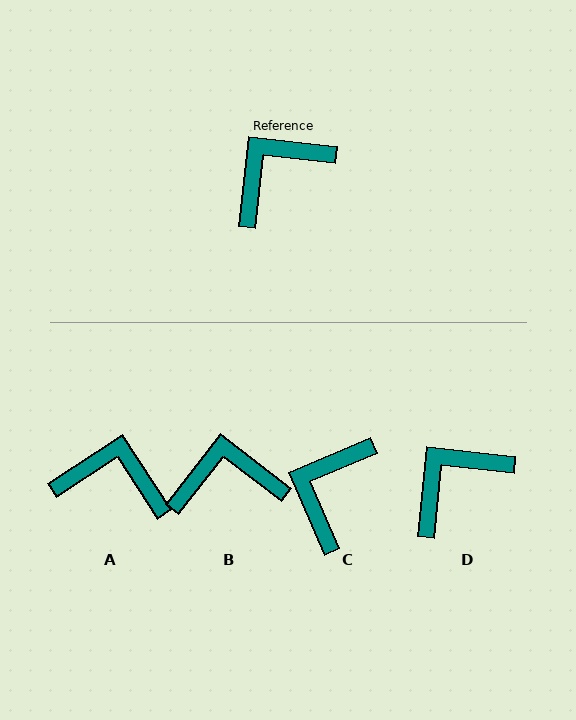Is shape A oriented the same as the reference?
No, it is off by about 51 degrees.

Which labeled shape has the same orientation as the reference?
D.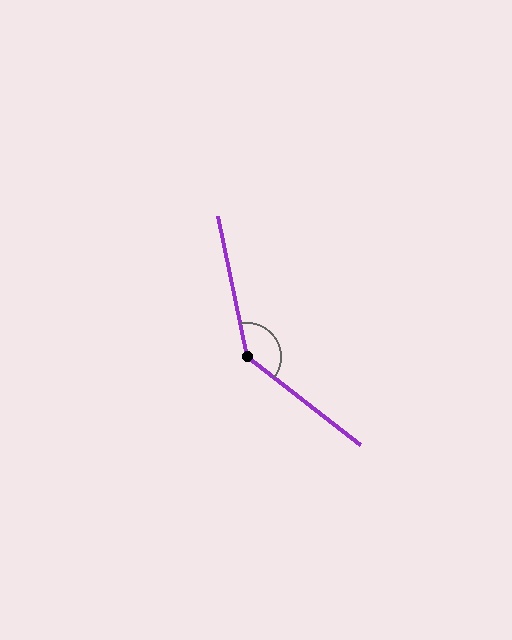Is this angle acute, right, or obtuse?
It is obtuse.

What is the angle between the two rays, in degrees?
Approximately 139 degrees.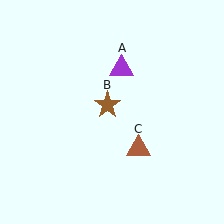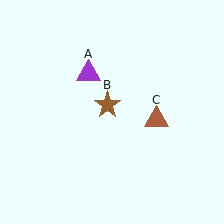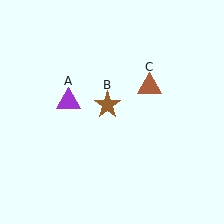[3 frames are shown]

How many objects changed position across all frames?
2 objects changed position: purple triangle (object A), brown triangle (object C).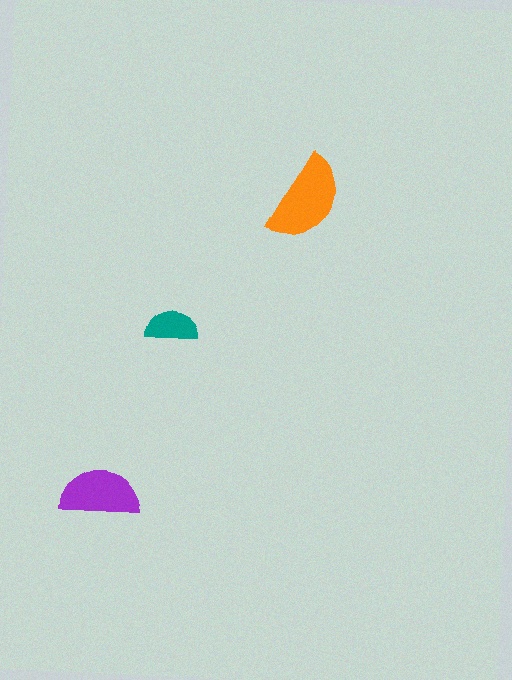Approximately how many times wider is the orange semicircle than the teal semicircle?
About 1.5 times wider.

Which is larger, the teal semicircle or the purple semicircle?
The purple one.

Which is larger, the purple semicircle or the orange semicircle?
The orange one.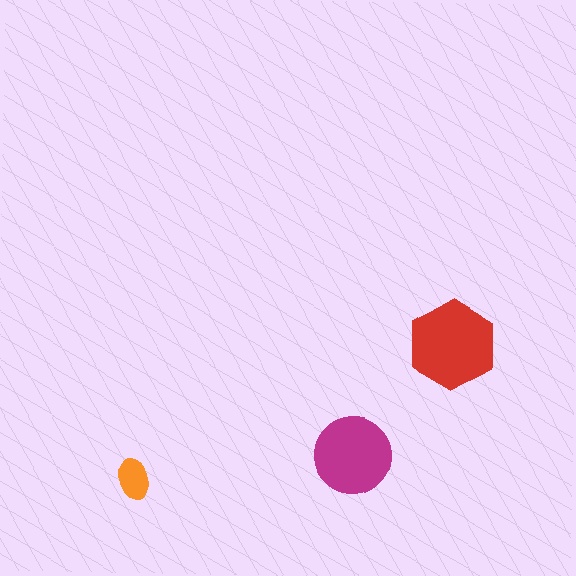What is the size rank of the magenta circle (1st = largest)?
2nd.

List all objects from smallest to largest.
The orange ellipse, the magenta circle, the red hexagon.